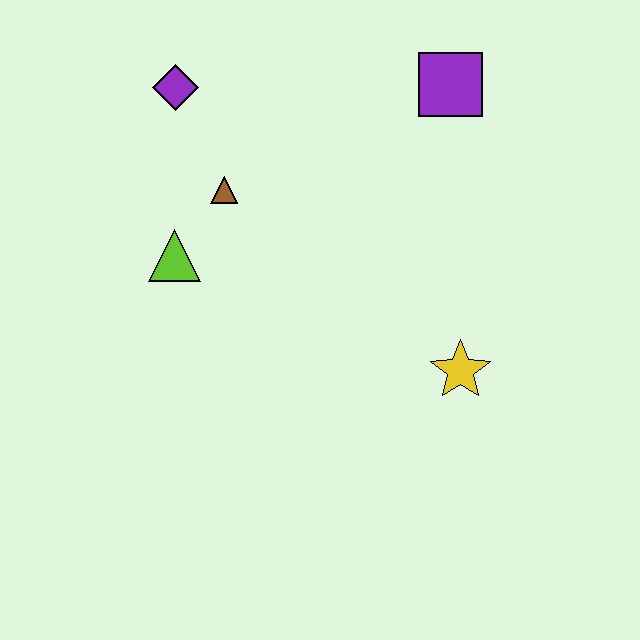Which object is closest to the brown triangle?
The lime triangle is closest to the brown triangle.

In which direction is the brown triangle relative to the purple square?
The brown triangle is to the left of the purple square.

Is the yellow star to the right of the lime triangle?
Yes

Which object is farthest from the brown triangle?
The yellow star is farthest from the brown triangle.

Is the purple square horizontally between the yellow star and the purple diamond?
Yes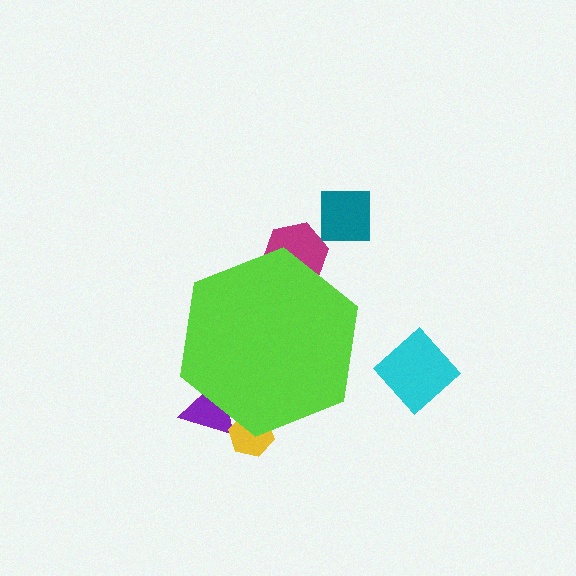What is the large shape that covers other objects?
A lime hexagon.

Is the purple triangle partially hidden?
Yes, the purple triangle is partially hidden behind the lime hexagon.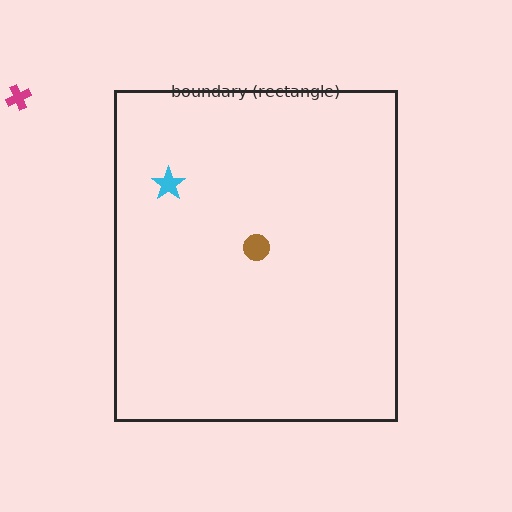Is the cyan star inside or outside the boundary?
Inside.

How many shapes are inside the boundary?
2 inside, 1 outside.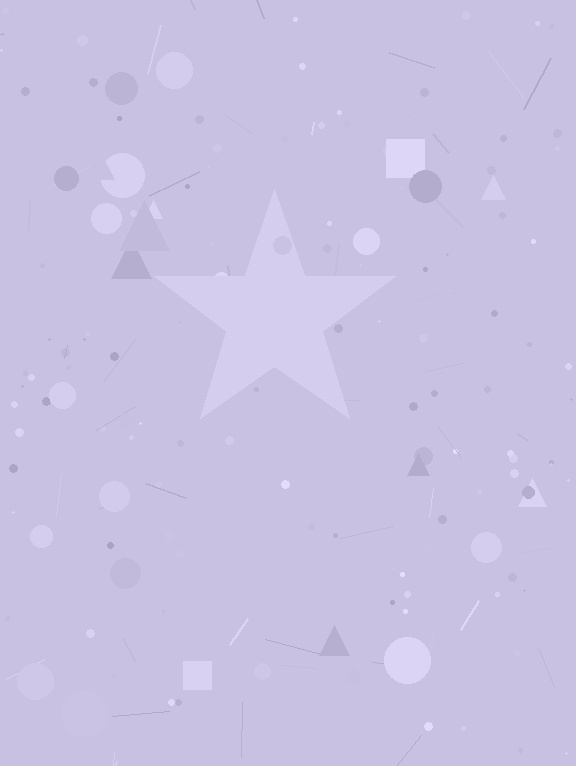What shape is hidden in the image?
A star is hidden in the image.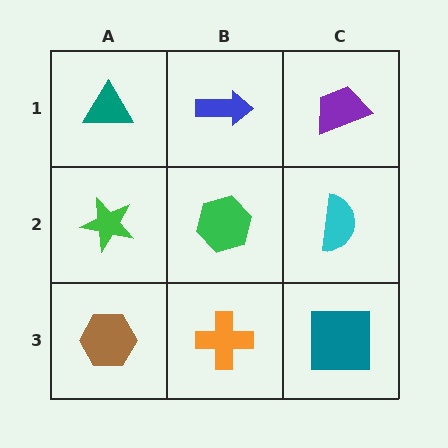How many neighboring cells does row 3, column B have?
3.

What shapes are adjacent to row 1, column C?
A cyan semicircle (row 2, column C), a blue arrow (row 1, column B).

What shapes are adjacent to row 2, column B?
A blue arrow (row 1, column B), an orange cross (row 3, column B), a green star (row 2, column A), a cyan semicircle (row 2, column C).